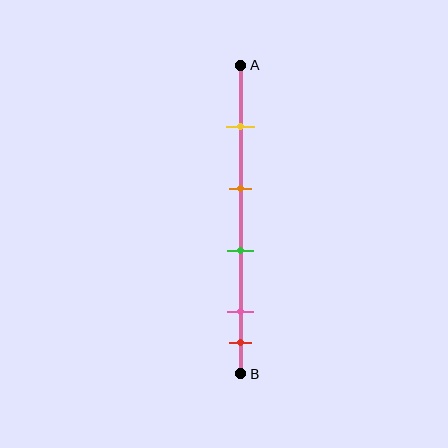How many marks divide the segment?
There are 5 marks dividing the segment.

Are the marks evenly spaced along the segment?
No, the marks are not evenly spaced.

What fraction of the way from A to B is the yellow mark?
The yellow mark is approximately 20% (0.2) of the way from A to B.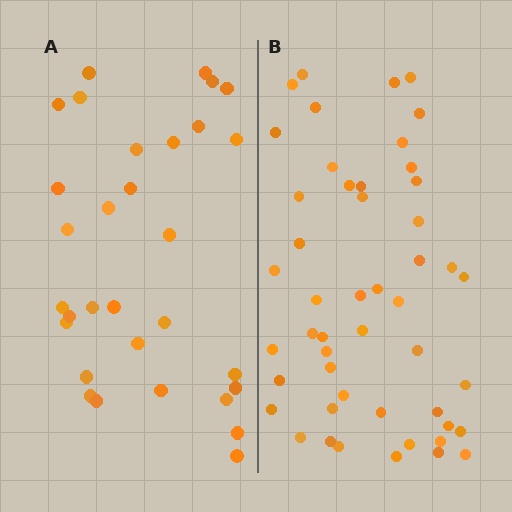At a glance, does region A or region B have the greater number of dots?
Region B (the right region) has more dots.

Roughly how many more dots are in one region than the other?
Region B has approximately 20 more dots than region A.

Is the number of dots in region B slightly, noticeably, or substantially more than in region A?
Region B has substantially more. The ratio is roughly 1.6 to 1.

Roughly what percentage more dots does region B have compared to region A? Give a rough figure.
About 60% more.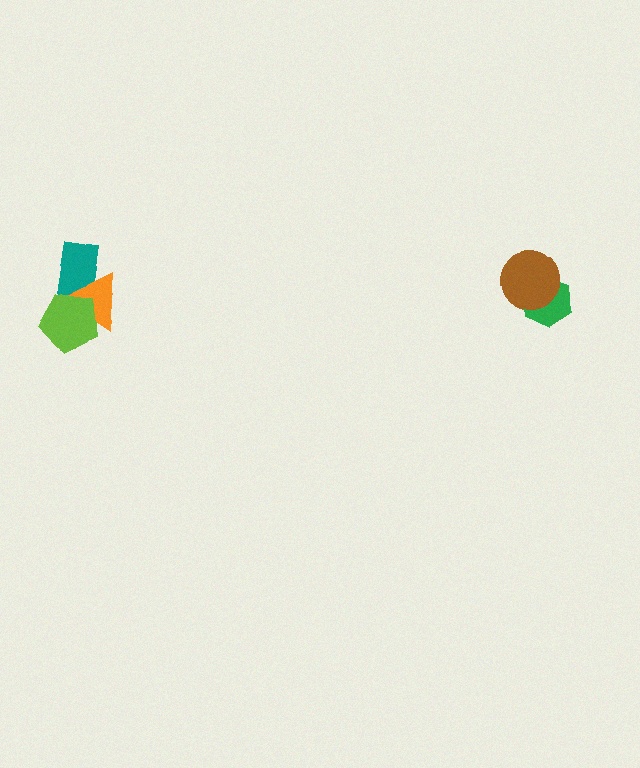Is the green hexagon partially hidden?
Yes, it is partially covered by another shape.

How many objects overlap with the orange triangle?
2 objects overlap with the orange triangle.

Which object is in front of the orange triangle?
The lime pentagon is in front of the orange triangle.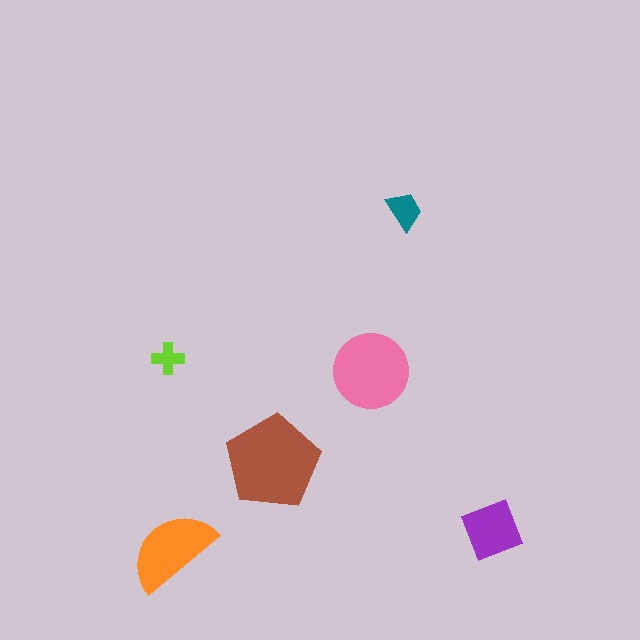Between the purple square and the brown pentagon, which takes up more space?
The brown pentagon.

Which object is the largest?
The brown pentagon.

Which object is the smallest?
The lime cross.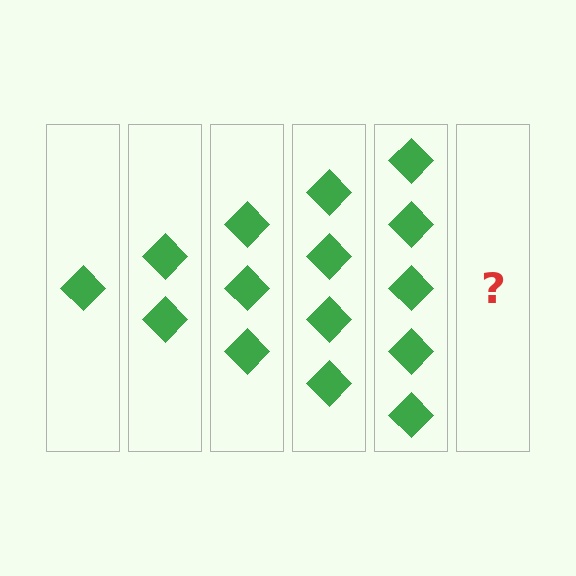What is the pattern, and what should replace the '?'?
The pattern is that each step adds one more diamond. The '?' should be 6 diamonds.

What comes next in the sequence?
The next element should be 6 diamonds.